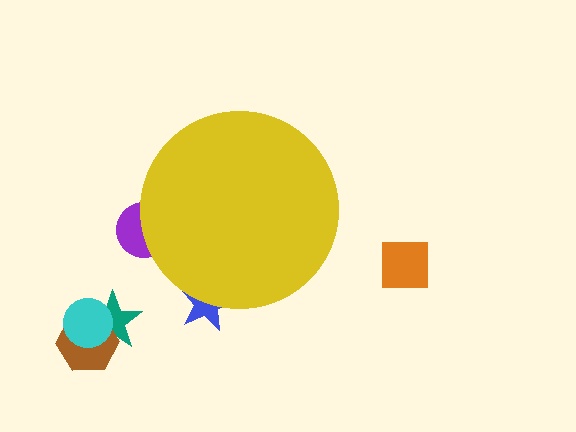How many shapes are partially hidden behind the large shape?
2 shapes are partially hidden.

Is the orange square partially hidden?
No, the orange square is fully visible.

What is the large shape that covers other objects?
A yellow circle.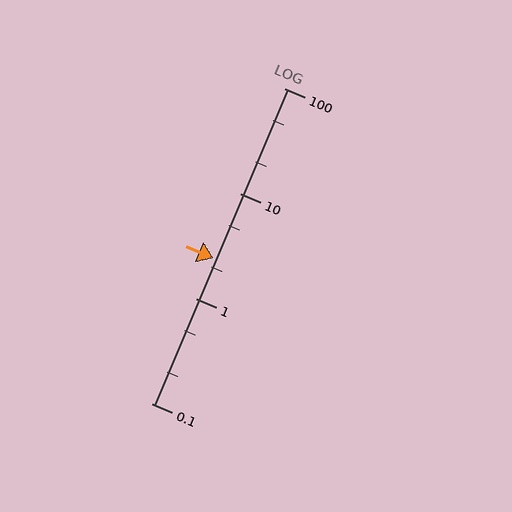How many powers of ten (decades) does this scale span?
The scale spans 3 decades, from 0.1 to 100.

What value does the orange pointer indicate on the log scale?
The pointer indicates approximately 2.4.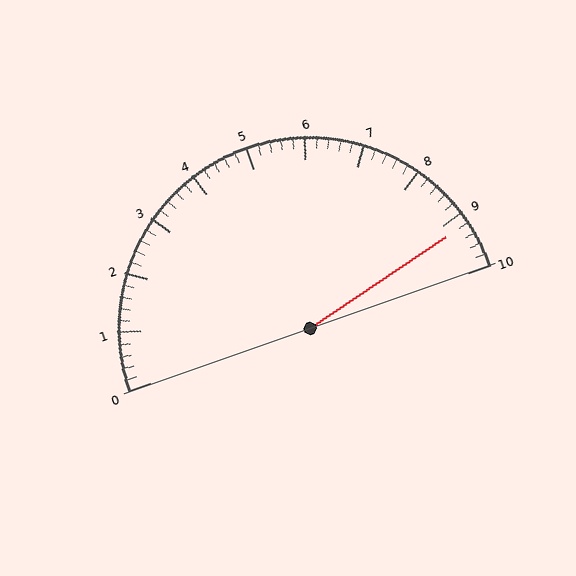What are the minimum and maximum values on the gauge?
The gauge ranges from 0 to 10.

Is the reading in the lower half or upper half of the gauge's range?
The reading is in the upper half of the range (0 to 10).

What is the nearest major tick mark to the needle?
The nearest major tick mark is 9.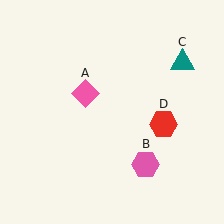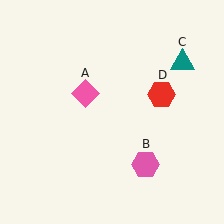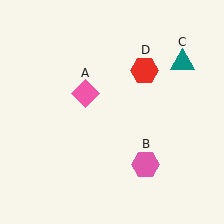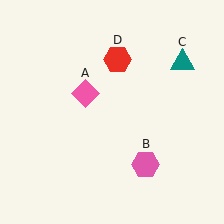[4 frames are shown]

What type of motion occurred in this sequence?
The red hexagon (object D) rotated counterclockwise around the center of the scene.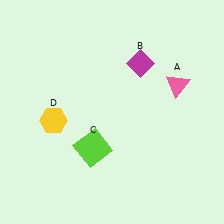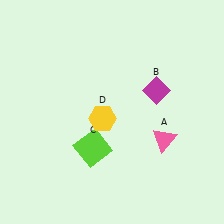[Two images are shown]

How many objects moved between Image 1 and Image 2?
3 objects moved between the two images.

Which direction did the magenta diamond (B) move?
The magenta diamond (B) moved down.